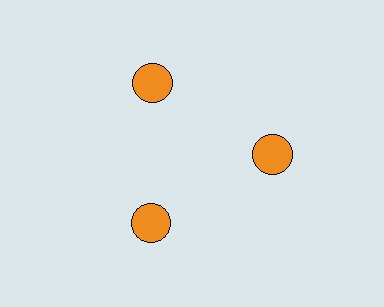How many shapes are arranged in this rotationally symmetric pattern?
There are 3 shapes, arranged in 3 groups of 1.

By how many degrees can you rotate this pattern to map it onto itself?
The pattern maps onto itself every 120 degrees of rotation.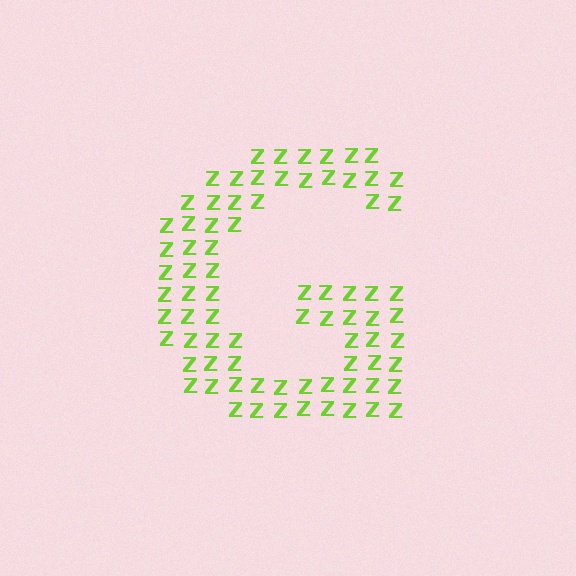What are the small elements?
The small elements are letter Z's.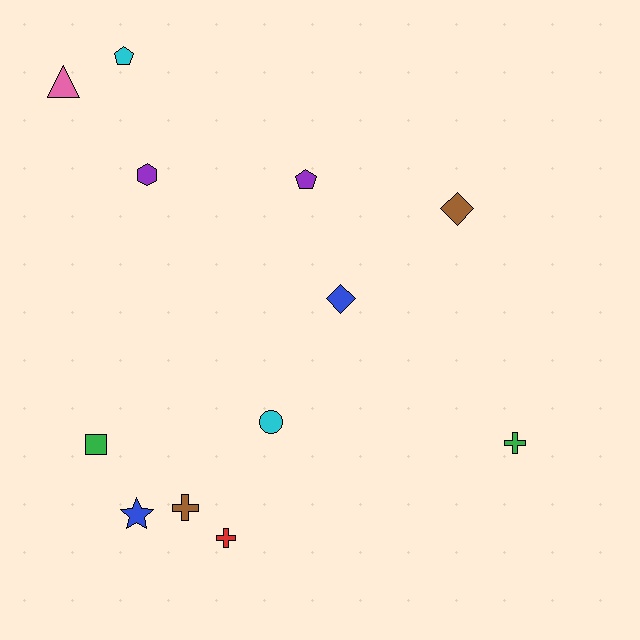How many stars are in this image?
There is 1 star.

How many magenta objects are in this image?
There are no magenta objects.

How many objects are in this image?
There are 12 objects.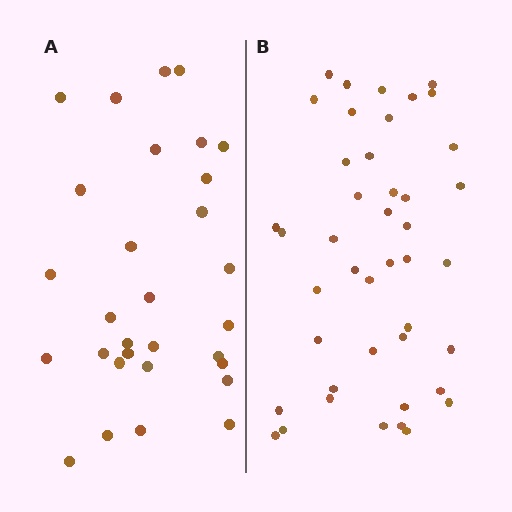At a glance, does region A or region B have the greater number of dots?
Region B (the right region) has more dots.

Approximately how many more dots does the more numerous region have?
Region B has approximately 15 more dots than region A.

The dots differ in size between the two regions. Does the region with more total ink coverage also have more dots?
No. Region A has more total ink coverage because its dots are larger, but region B actually contains more individual dots. Total area can be misleading — the number of items is what matters here.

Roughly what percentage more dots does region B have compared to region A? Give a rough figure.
About 45% more.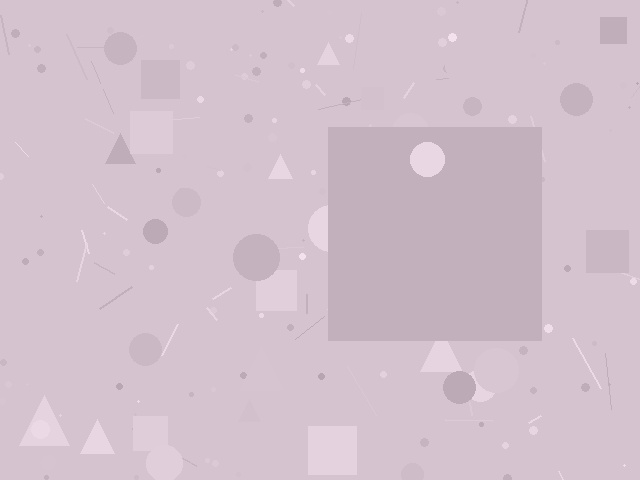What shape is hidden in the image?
A square is hidden in the image.